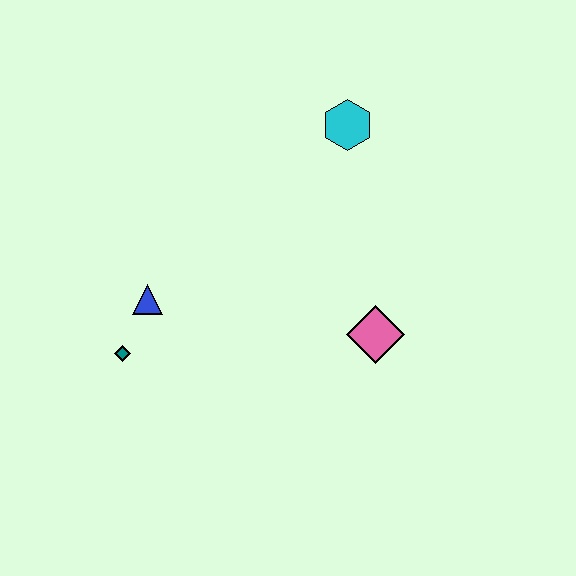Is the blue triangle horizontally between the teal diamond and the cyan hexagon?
Yes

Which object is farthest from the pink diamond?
The teal diamond is farthest from the pink diamond.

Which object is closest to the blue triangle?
The teal diamond is closest to the blue triangle.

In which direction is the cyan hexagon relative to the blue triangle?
The cyan hexagon is to the right of the blue triangle.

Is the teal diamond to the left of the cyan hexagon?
Yes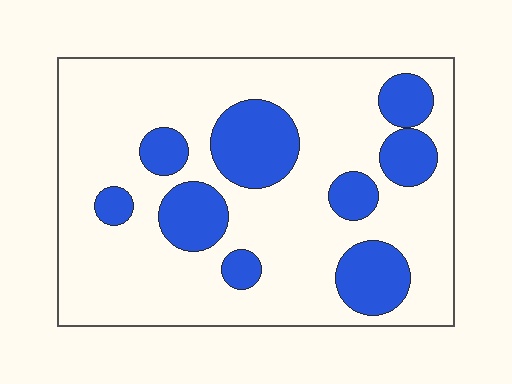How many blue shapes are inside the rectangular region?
9.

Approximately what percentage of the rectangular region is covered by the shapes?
Approximately 25%.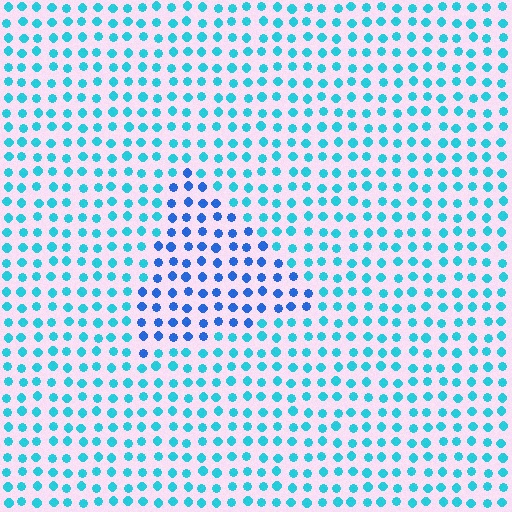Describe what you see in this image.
The image is filled with small cyan elements in a uniform arrangement. A triangle-shaped region is visible where the elements are tinted to a slightly different hue, forming a subtle color boundary.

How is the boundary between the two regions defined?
The boundary is defined purely by a slight shift in hue (about 34 degrees). Spacing, size, and orientation are identical on both sides.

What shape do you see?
I see a triangle.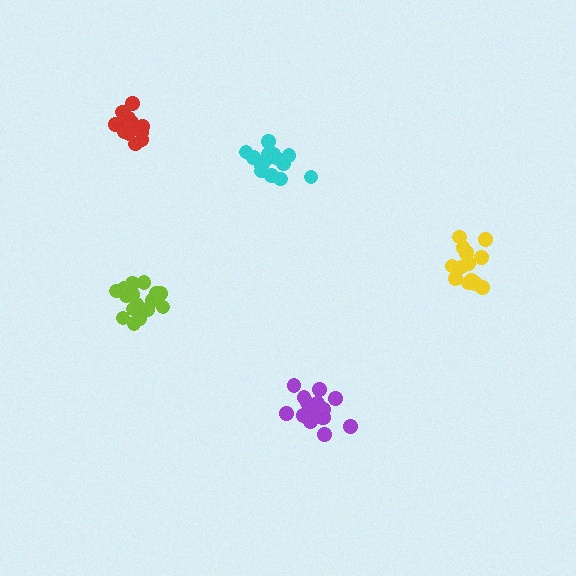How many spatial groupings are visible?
There are 5 spatial groupings.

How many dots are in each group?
Group 1: 15 dots, Group 2: 16 dots, Group 3: 16 dots, Group 4: 14 dots, Group 5: 14 dots (75 total).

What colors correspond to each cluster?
The clusters are colored: cyan, purple, lime, red, yellow.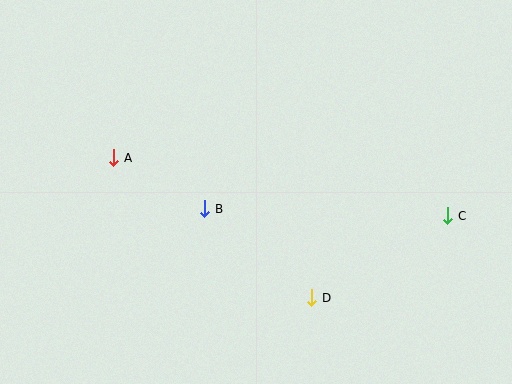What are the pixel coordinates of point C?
Point C is at (448, 216).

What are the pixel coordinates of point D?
Point D is at (312, 298).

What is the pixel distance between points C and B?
The distance between C and B is 243 pixels.